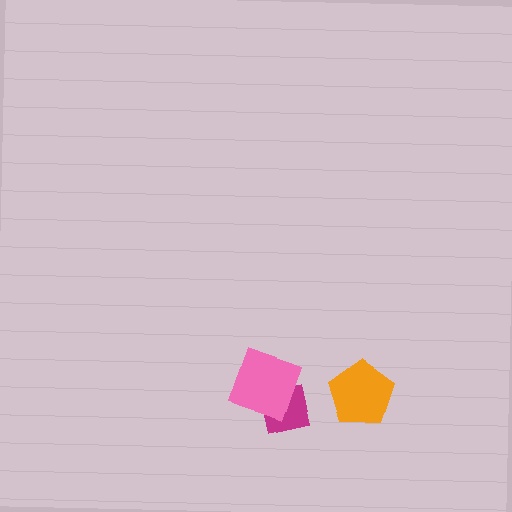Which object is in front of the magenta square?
The pink square is in front of the magenta square.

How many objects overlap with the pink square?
1 object overlaps with the pink square.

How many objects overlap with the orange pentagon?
0 objects overlap with the orange pentagon.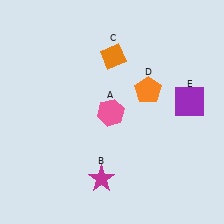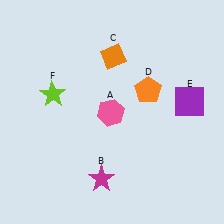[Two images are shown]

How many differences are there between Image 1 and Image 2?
There is 1 difference between the two images.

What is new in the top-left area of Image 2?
A lime star (F) was added in the top-left area of Image 2.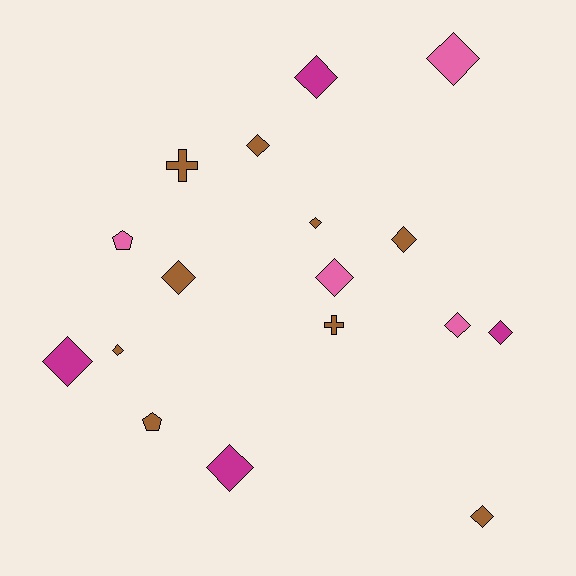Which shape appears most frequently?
Diamond, with 13 objects.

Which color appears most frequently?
Brown, with 9 objects.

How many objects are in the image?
There are 17 objects.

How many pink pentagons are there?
There is 1 pink pentagon.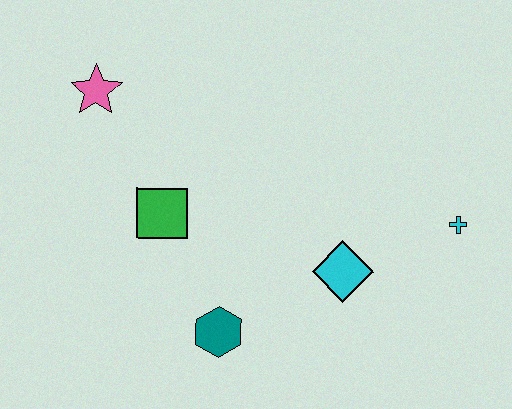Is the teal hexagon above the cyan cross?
No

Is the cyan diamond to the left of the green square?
No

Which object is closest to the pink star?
The green square is closest to the pink star.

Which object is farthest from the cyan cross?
The pink star is farthest from the cyan cross.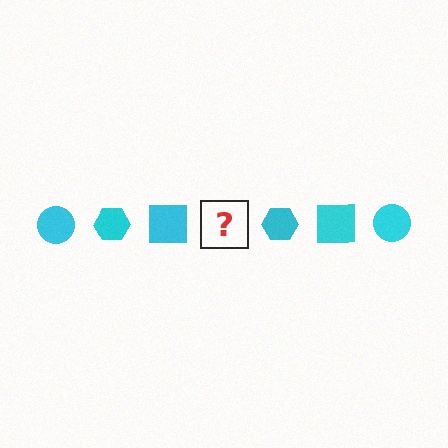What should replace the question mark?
The question mark should be replaced with a cyan circle.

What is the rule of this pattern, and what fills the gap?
The rule is that the pattern cycles through circle, hexagon, square shapes in cyan. The gap should be filled with a cyan circle.